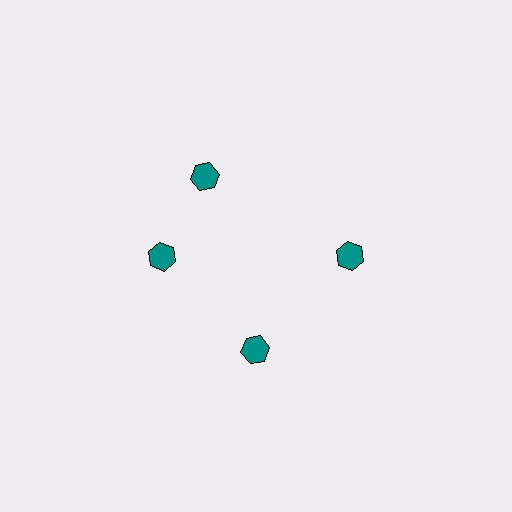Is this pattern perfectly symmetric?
No. The 4 teal hexagons are arranged in a ring, but one element near the 12 o'clock position is rotated out of alignment along the ring, breaking the 4-fold rotational symmetry.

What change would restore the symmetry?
The symmetry would be restored by rotating it back into even spacing with its neighbors so that all 4 hexagons sit at equal angles and equal distance from the center.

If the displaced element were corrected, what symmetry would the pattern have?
It would have 4-fold rotational symmetry — the pattern would map onto itself every 90 degrees.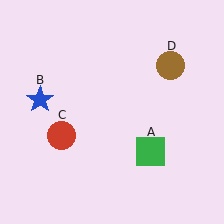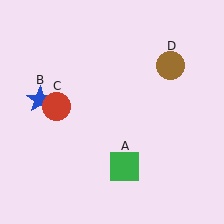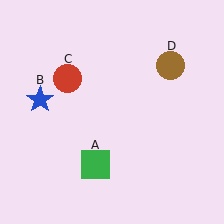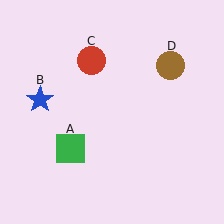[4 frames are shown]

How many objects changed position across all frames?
2 objects changed position: green square (object A), red circle (object C).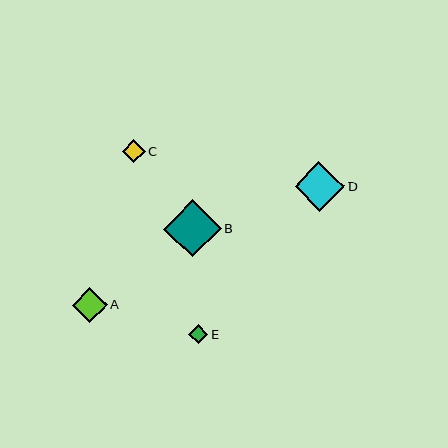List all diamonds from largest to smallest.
From largest to smallest: B, D, A, C, E.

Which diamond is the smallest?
Diamond E is the smallest with a size of approximately 19 pixels.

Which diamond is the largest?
Diamond B is the largest with a size of approximately 58 pixels.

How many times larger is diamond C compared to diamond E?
Diamond C is approximately 1.2 times the size of diamond E.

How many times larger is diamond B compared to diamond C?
Diamond B is approximately 2.5 times the size of diamond C.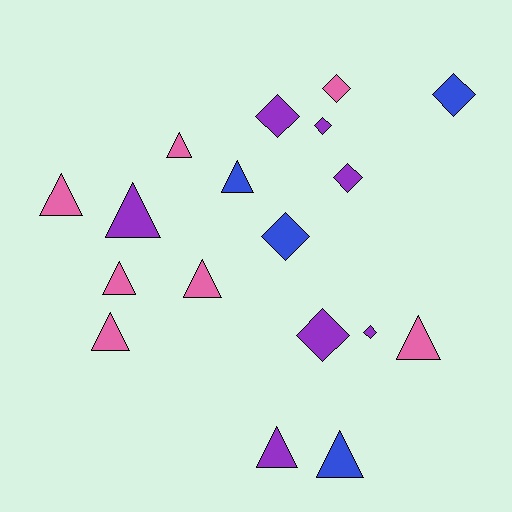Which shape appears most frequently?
Triangle, with 10 objects.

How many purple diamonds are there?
There are 5 purple diamonds.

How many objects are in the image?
There are 18 objects.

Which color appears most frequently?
Purple, with 7 objects.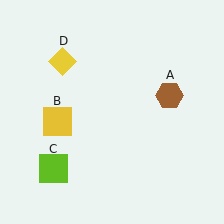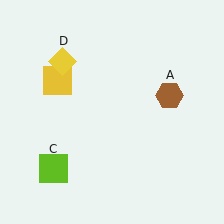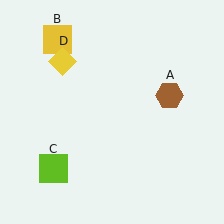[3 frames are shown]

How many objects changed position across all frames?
1 object changed position: yellow square (object B).